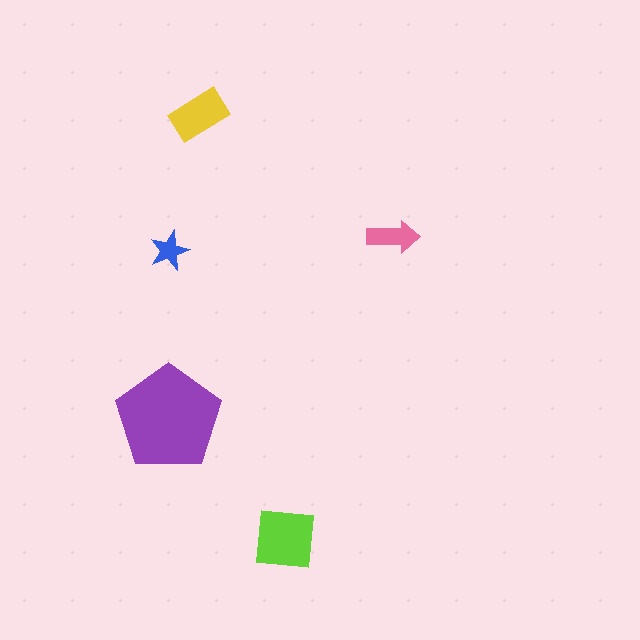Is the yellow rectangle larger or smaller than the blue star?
Larger.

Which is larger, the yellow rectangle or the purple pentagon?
The purple pentagon.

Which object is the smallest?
The blue star.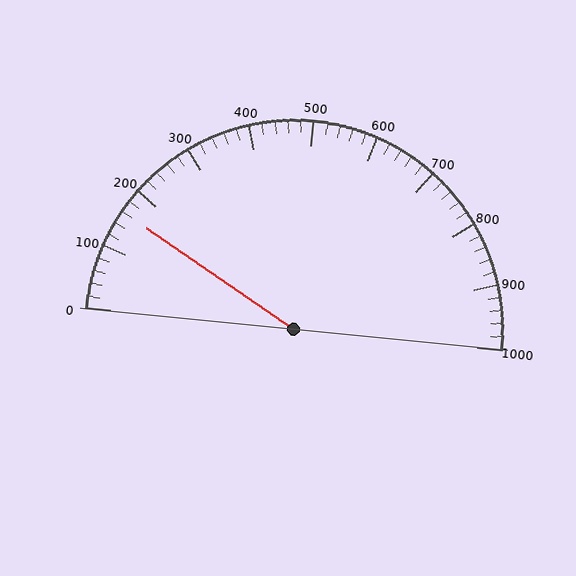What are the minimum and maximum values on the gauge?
The gauge ranges from 0 to 1000.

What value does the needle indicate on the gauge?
The needle indicates approximately 160.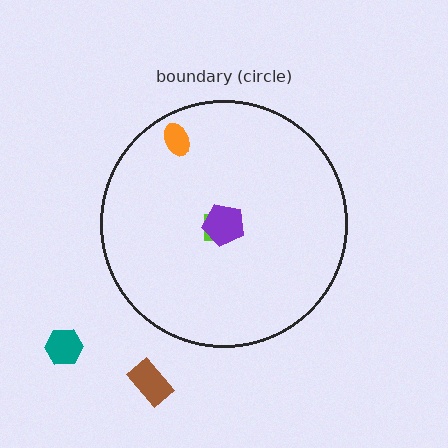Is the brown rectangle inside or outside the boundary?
Outside.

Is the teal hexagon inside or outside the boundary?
Outside.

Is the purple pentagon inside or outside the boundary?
Inside.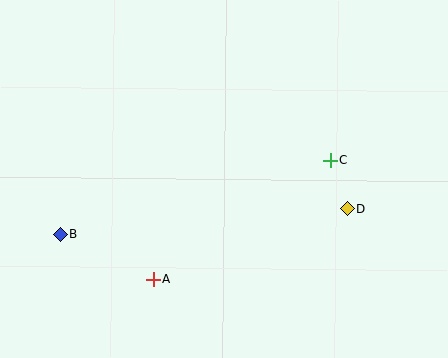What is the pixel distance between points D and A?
The distance between D and A is 207 pixels.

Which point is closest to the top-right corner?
Point C is closest to the top-right corner.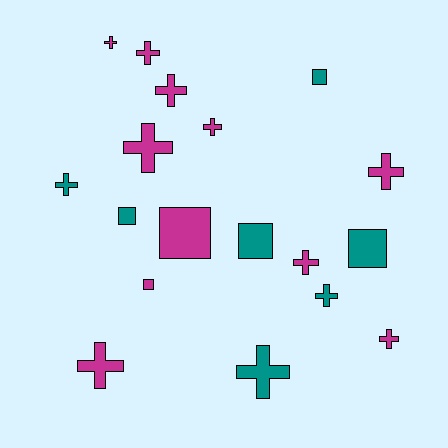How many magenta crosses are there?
There are 9 magenta crosses.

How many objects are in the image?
There are 18 objects.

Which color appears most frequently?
Magenta, with 11 objects.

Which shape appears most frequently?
Cross, with 12 objects.